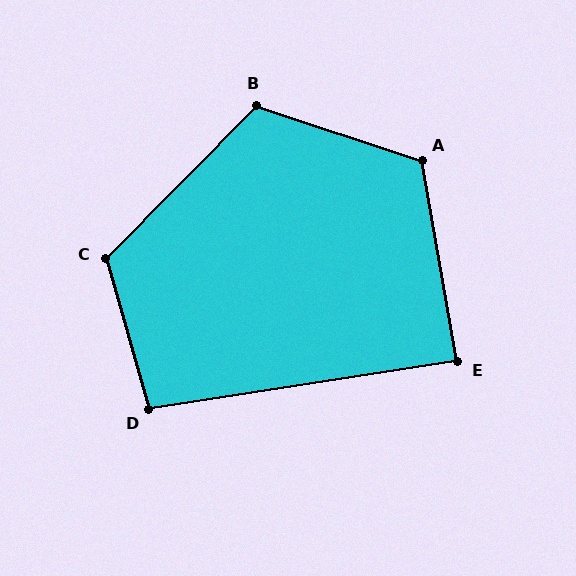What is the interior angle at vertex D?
Approximately 97 degrees (obtuse).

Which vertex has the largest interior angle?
C, at approximately 119 degrees.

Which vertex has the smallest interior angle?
E, at approximately 89 degrees.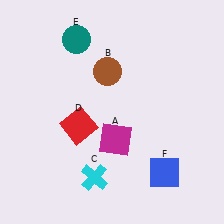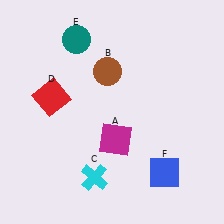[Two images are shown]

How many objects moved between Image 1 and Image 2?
1 object moved between the two images.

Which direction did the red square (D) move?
The red square (D) moved up.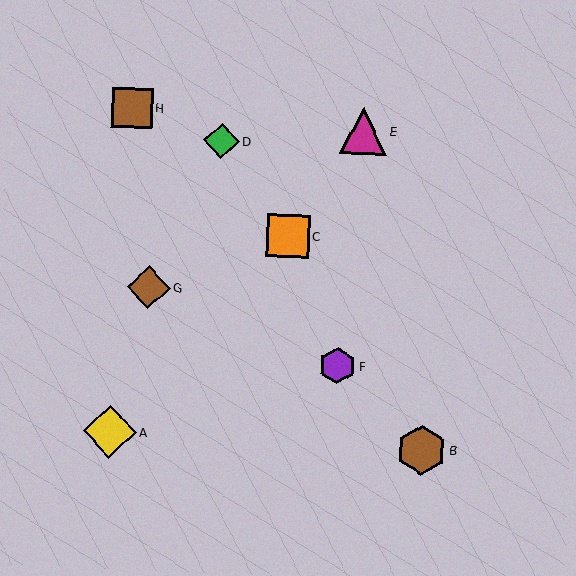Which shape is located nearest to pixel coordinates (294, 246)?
The orange square (labeled C) at (288, 236) is nearest to that location.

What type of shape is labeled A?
Shape A is a yellow diamond.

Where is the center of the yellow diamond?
The center of the yellow diamond is at (110, 432).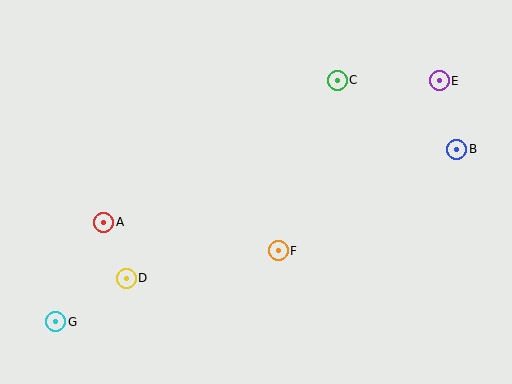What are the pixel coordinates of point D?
Point D is at (126, 278).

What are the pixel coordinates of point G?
Point G is at (56, 322).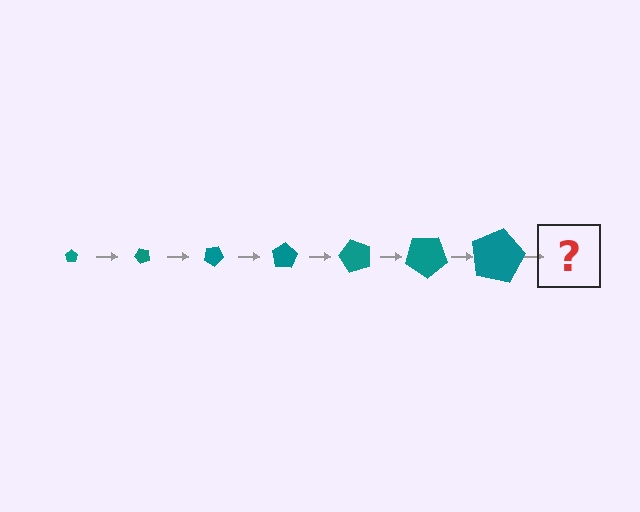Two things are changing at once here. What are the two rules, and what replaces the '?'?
The two rules are that the pentagon grows larger each step and it rotates 50 degrees each step. The '?' should be a pentagon, larger than the previous one and rotated 350 degrees from the start.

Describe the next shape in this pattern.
It should be a pentagon, larger than the previous one and rotated 350 degrees from the start.